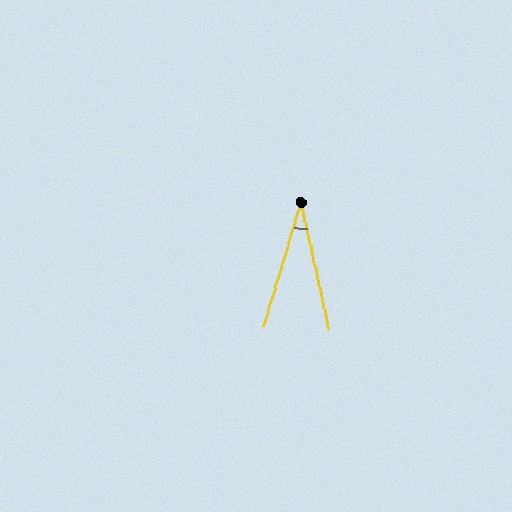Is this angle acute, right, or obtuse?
It is acute.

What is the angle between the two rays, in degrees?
Approximately 29 degrees.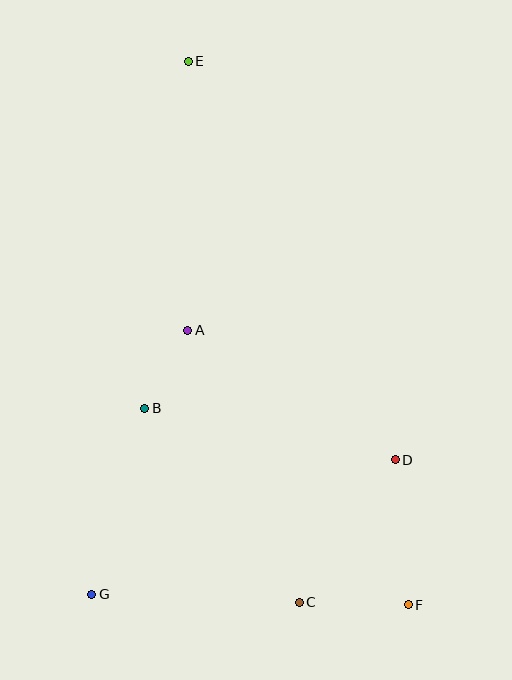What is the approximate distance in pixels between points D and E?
The distance between D and E is approximately 449 pixels.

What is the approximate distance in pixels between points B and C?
The distance between B and C is approximately 248 pixels.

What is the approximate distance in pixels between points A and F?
The distance between A and F is approximately 352 pixels.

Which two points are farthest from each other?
Points E and F are farthest from each other.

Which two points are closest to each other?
Points A and B are closest to each other.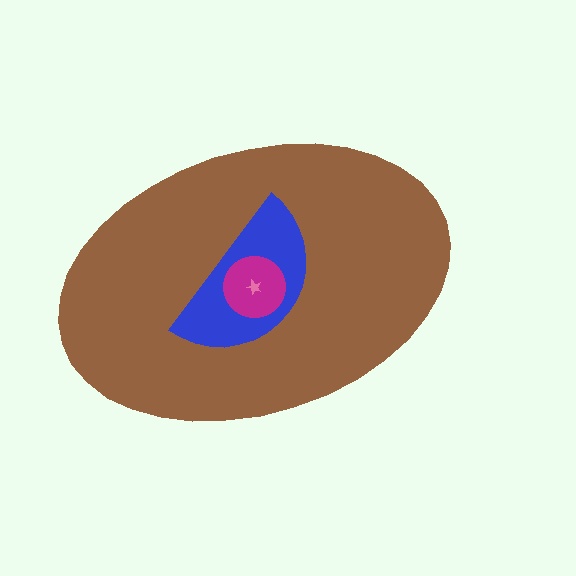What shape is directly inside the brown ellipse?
The blue semicircle.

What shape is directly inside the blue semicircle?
The magenta circle.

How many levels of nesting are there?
4.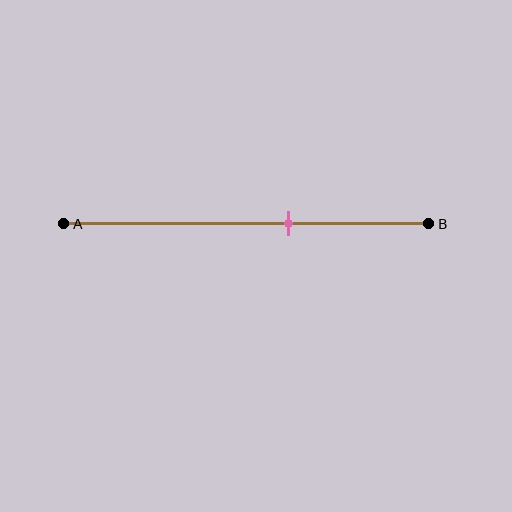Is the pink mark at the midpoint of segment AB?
No, the mark is at about 60% from A, not at the 50% midpoint.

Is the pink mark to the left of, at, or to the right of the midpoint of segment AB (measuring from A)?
The pink mark is to the right of the midpoint of segment AB.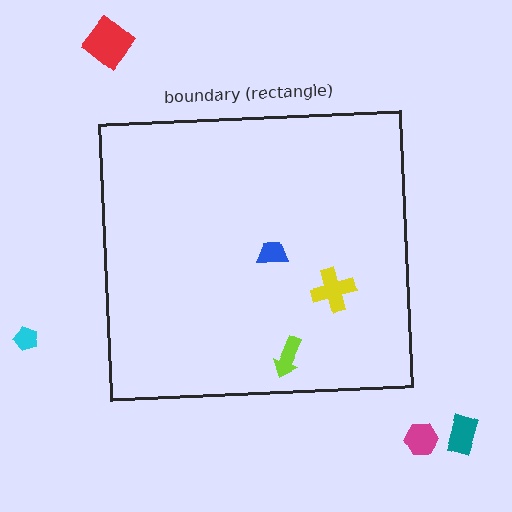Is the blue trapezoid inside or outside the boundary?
Inside.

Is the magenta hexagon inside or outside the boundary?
Outside.